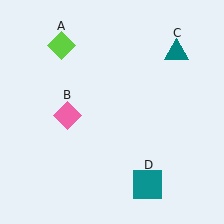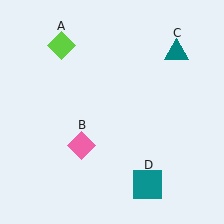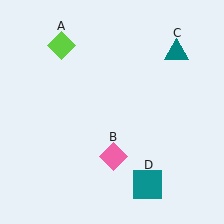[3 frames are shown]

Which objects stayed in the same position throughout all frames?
Lime diamond (object A) and teal triangle (object C) and teal square (object D) remained stationary.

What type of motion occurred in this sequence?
The pink diamond (object B) rotated counterclockwise around the center of the scene.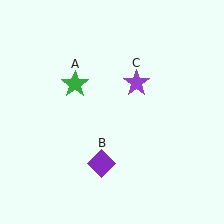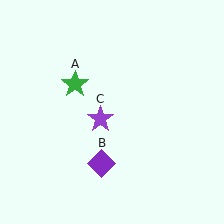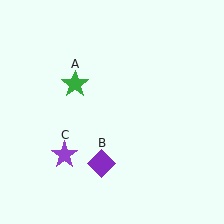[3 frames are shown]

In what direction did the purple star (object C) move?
The purple star (object C) moved down and to the left.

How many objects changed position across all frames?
1 object changed position: purple star (object C).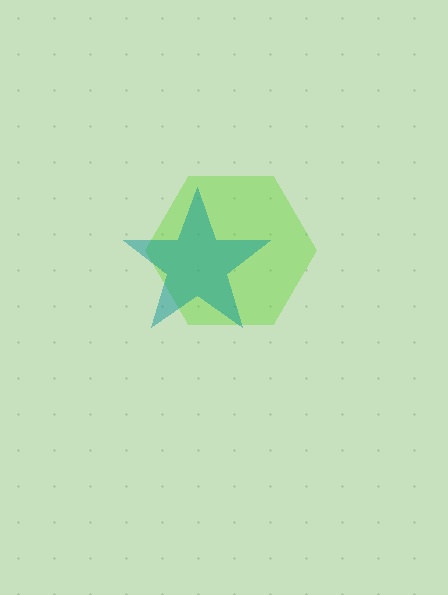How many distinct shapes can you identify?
There are 2 distinct shapes: a lime hexagon, a teal star.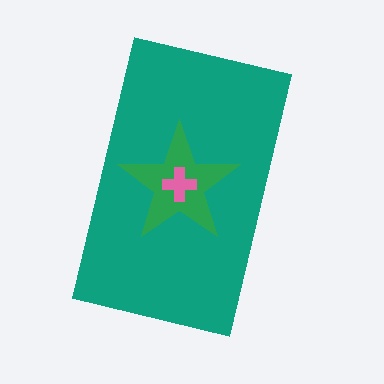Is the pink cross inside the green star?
Yes.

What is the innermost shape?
The pink cross.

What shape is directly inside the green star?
The pink cross.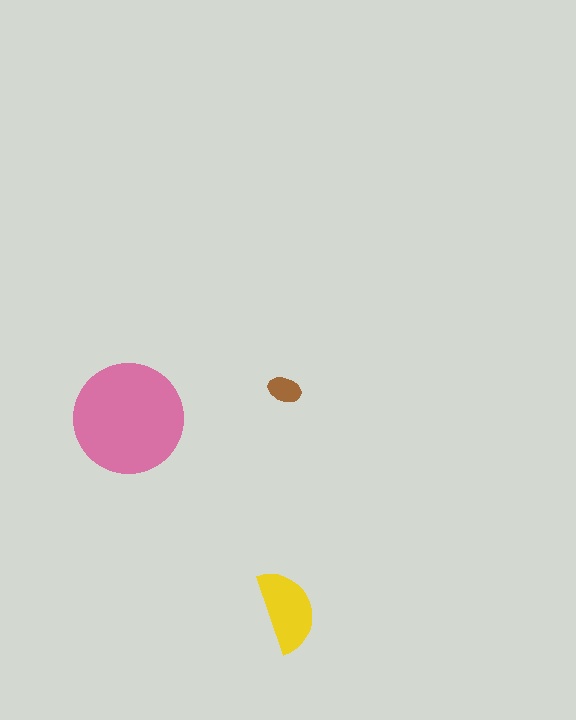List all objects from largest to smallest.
The pink circle, the yellow semicircle, the brown ellipse.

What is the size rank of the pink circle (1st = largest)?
1st.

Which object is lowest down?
The yellow semicircle is bottommost.